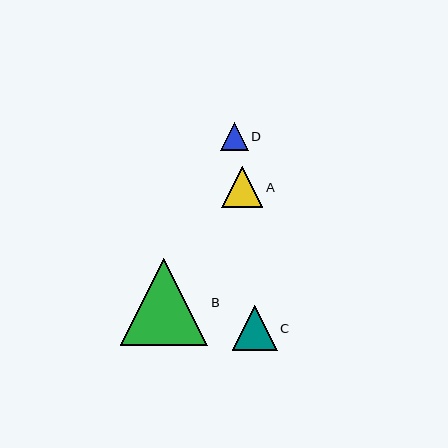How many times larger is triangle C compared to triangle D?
Triangle C is approximately 1.6 times the size of triangle D.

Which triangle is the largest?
Triangle B is the largest with a size of approximately 87 pixels.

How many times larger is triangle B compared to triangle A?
Triangle B is approximately 2.1 times the size of triangle A.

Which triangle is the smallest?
Triangle D is the smallest with a size of approximately 28 pixels.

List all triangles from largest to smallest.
From largest to smallest: B, C, A, D.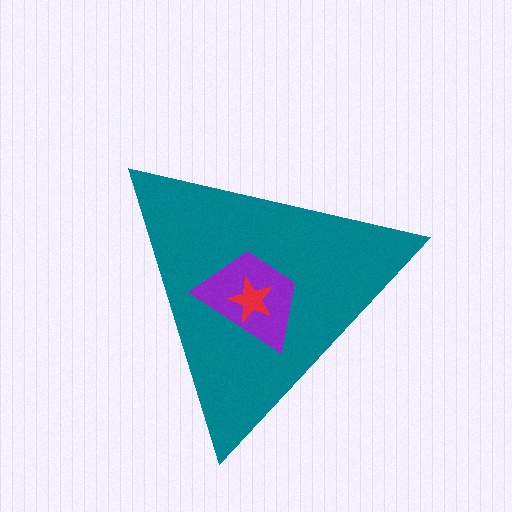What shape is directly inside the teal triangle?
The purple trapezoid.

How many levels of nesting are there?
3.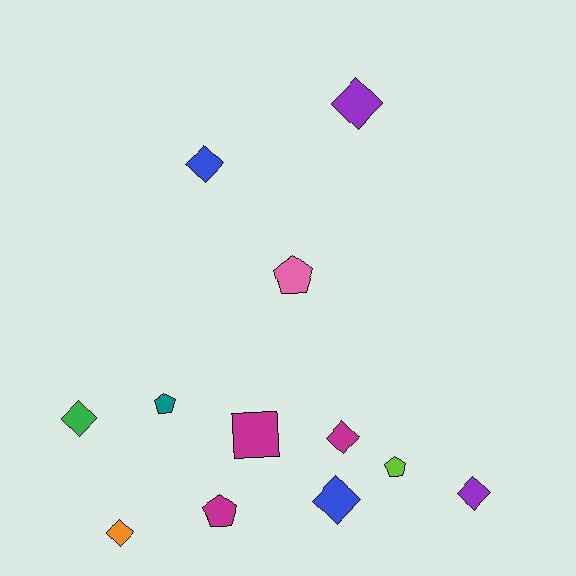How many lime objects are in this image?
There is 1 lime object.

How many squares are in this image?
There is 1 square.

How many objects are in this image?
There are 12 objects.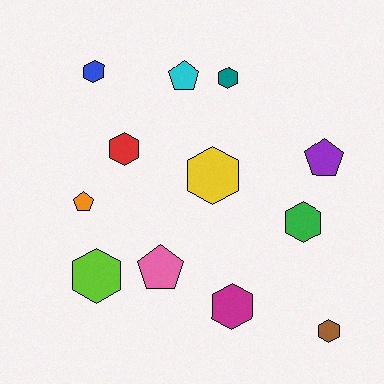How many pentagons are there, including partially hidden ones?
There are 4 pentagons.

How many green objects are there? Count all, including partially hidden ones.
There is 1 green object.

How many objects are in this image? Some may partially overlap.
There are 12 objects.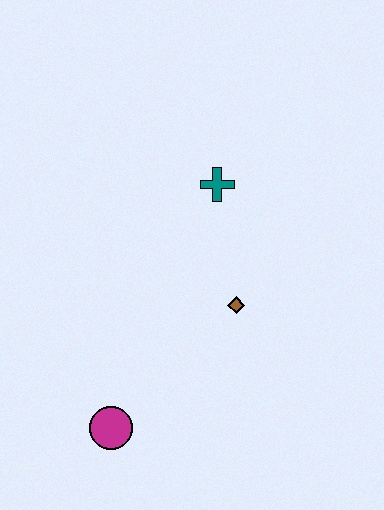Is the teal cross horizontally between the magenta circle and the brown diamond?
Yes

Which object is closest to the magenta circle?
The brown diamond is closest to the magenta circle.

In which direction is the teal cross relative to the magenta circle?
The teal cross is above the magenta circle.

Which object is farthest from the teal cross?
The magenta circle is farthest from the teal cross.